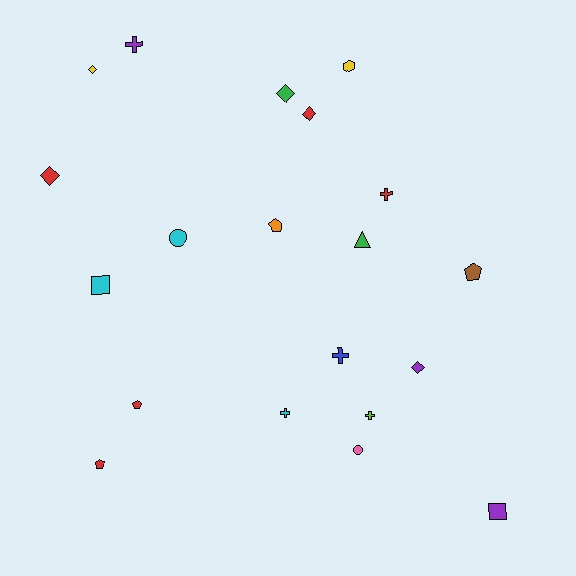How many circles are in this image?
There are 2 circles.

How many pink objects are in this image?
There is 1 pink object.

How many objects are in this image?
There are 20 objects.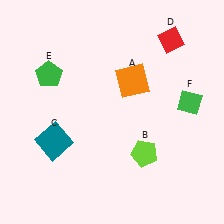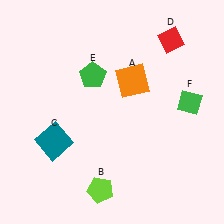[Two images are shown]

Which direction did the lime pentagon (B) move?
The lime pentagon (B) moved left.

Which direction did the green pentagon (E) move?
The green pentagon (E) moved right.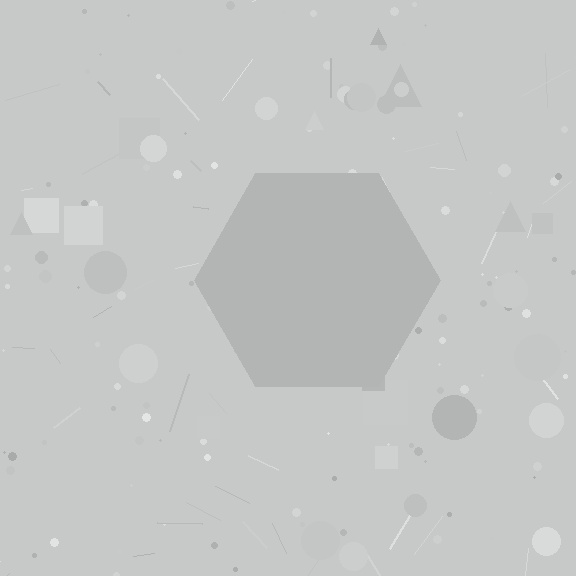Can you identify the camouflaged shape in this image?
The camouflaged shape is a hexagon.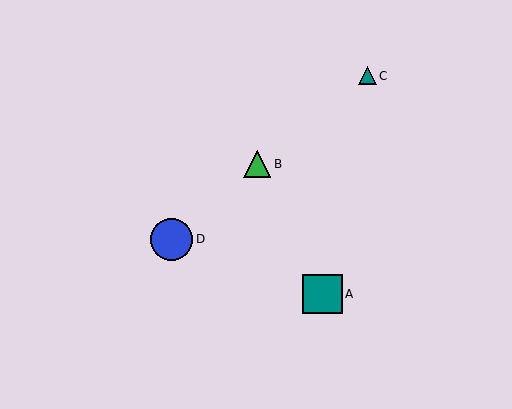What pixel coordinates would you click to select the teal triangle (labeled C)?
Click at (367, 76) to select the teal triangle C.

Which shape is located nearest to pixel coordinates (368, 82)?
The teal triangle (labeled C) at (367, 76) is nearest to that location.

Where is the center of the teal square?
The center of the teal square is at (322, 294).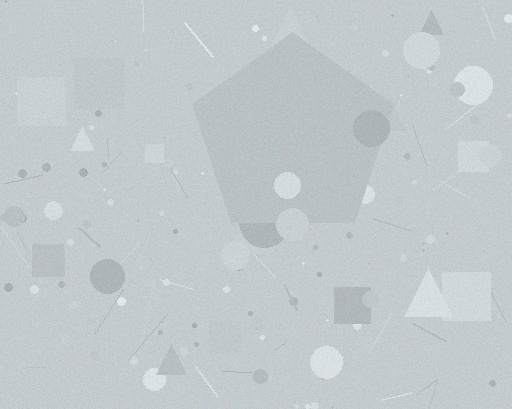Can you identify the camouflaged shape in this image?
The camouflaged shape is a pentagon.